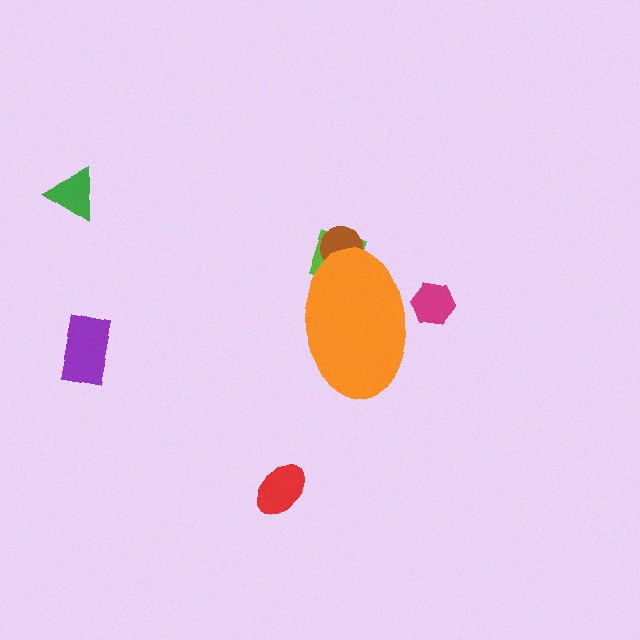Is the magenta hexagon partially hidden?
Yes, the magenta hexagon is partially hidden behind the orange ellipse.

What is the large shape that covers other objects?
An orange ellipse.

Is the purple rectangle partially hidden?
No, the purple rectangle is fully visible.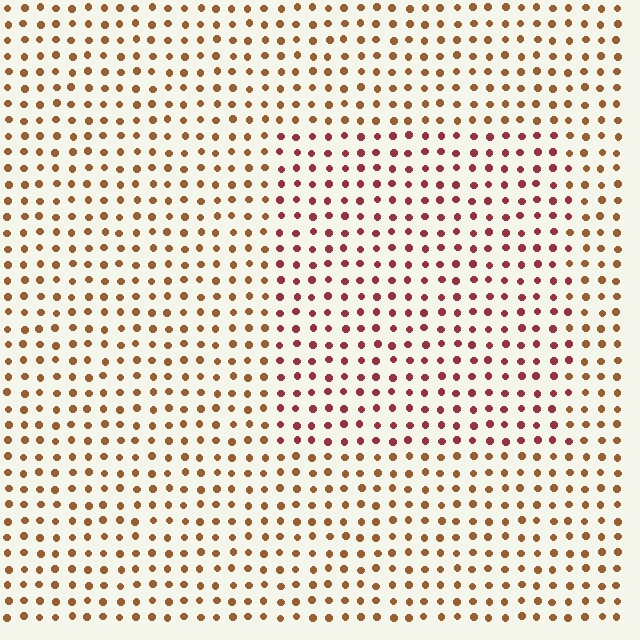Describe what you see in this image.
The image is filled with small brown elements in a uniform arrangement. A rectangle-shaped region is visible where the elements are tinted to a slightly different hue, forming a subtle color boundary.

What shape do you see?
I see a rectangle.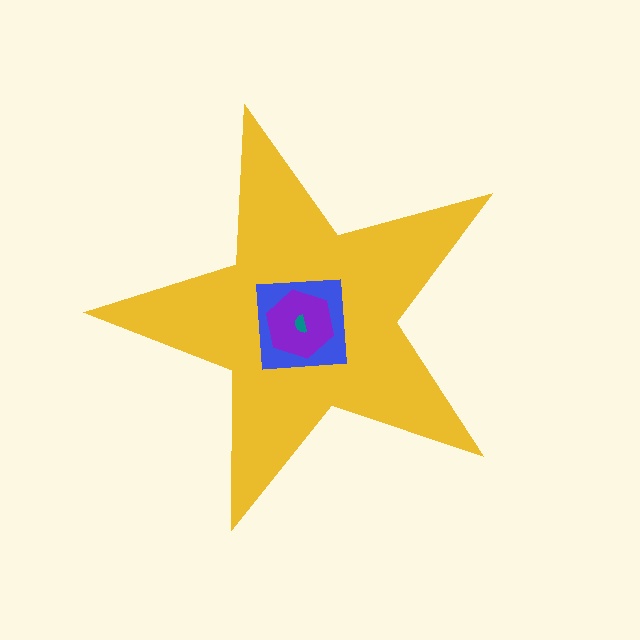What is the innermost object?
The teal semicircle.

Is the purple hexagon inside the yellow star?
Yes.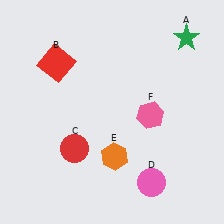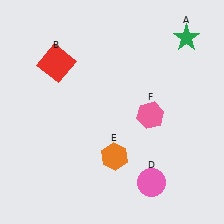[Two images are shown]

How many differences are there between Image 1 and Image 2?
There is 1 difference between the two images.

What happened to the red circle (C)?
The red circle (C) was removed in Image 2. It was in the bottom-left area of Image 1.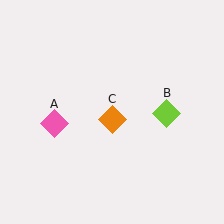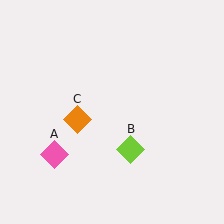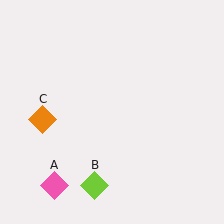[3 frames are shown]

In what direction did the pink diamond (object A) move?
The pink diamond (object A) moved down.